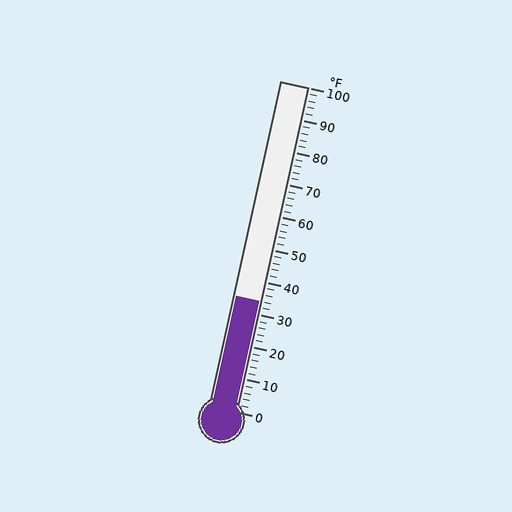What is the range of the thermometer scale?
The thermometer scale ranges from 0°F to 100°F.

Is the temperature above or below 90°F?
The temperature is below 90°F.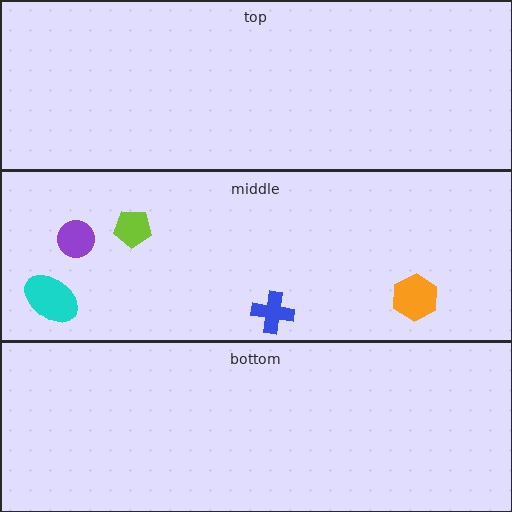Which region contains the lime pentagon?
The middle region.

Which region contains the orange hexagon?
The middle region.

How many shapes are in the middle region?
5.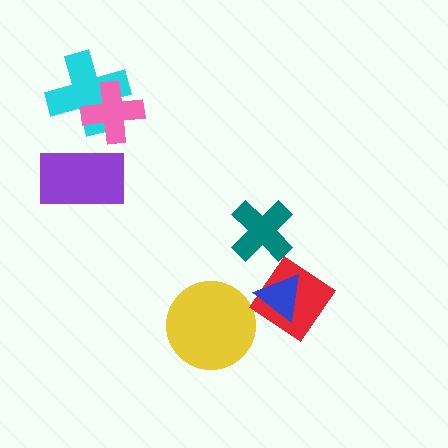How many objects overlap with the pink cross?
1 object overlaps with the pink cross.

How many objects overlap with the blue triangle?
1 object overlaps with the blue triangle.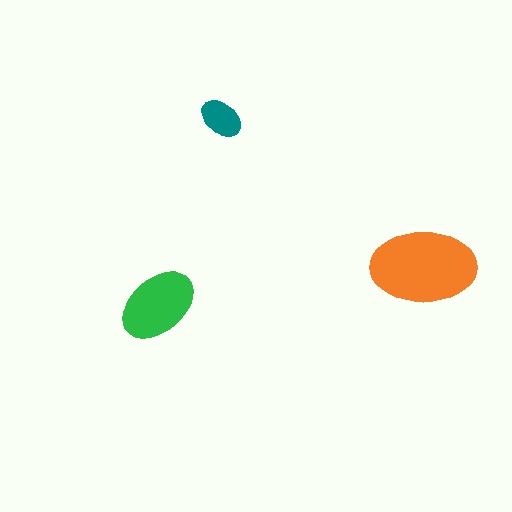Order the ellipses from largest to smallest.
the orange one, the green one, the teal one.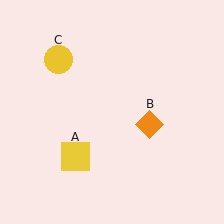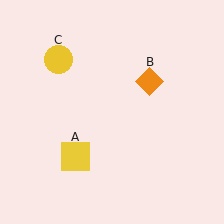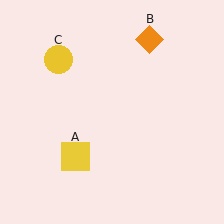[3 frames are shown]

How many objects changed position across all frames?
1 object changed position: orange diamond (object B).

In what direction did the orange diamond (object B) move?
The orange diamond (object B) moved up.